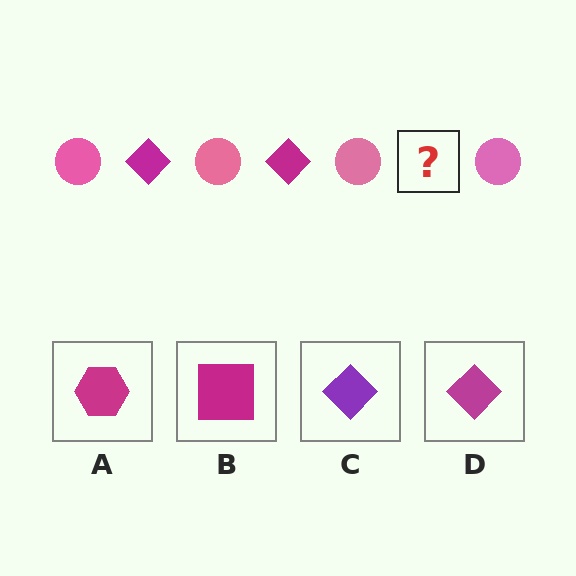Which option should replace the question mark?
Option D.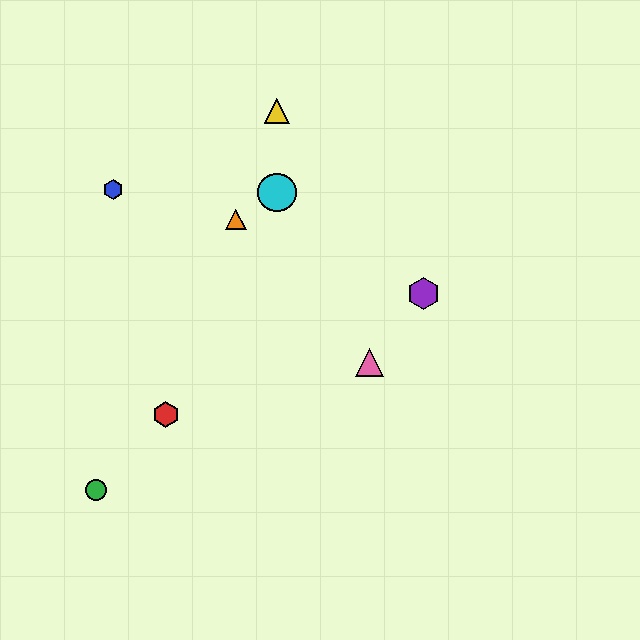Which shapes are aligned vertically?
The yellow triangle, the cyan circle are aligned vertically.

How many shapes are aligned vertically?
2 shapes (the yellow triangle, the cyan circle) are aligned vertically.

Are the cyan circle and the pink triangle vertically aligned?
No, the cyan circle is at x≈277 and the pink triangle is at x≈369.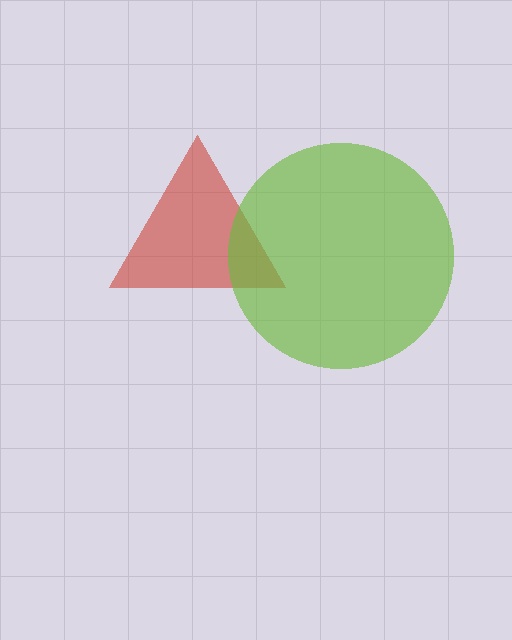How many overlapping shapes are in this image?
There are 2 overlapping shapes in the image.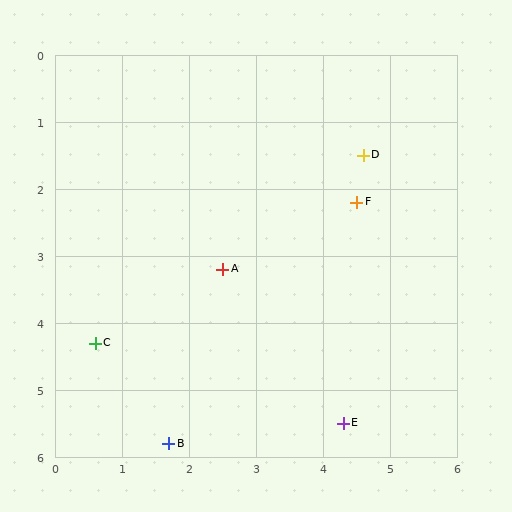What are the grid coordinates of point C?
Point C is at approximately (0.6, 4.3).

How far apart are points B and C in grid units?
Points B and C are about 1.9 grid units apart.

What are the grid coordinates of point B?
Point B is at approximately (1.7, 5.8).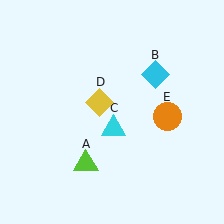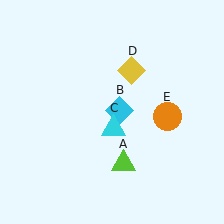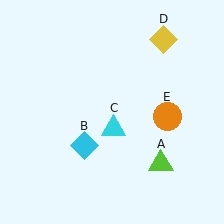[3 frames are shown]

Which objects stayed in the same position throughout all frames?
Cyan triangle (object C) and orange circle (object E) remained stationary.